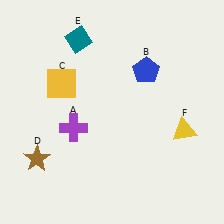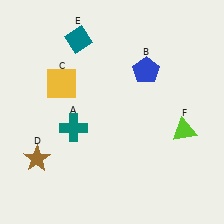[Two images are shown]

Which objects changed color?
A changed from purple to teal. F changed from yellow to lime.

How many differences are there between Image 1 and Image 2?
There are 2 differences between the two images.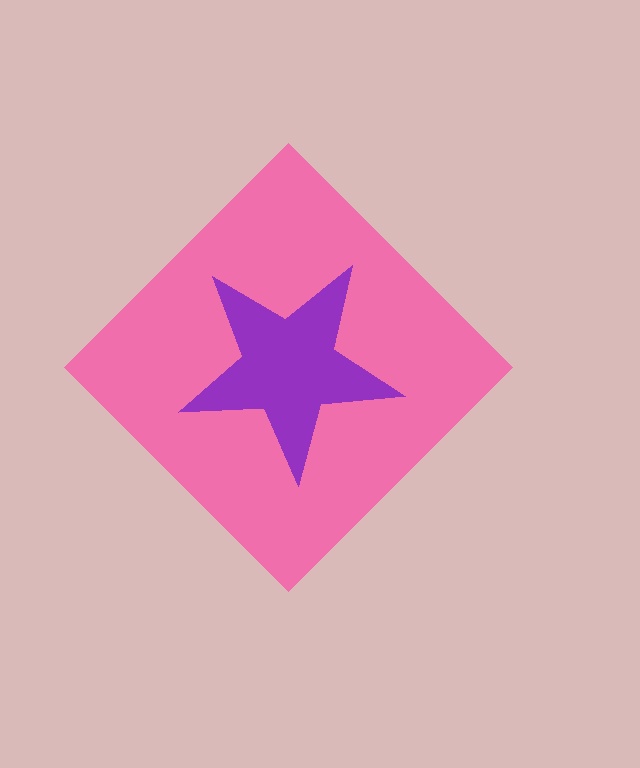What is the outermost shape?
The pink diamond.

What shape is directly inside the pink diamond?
The purple star.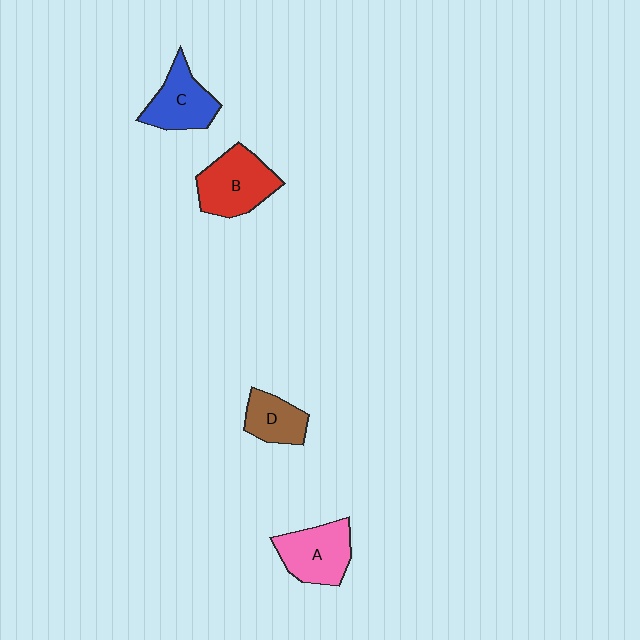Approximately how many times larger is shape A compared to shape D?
Approximately 1.4 times.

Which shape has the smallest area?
Shape D (brown).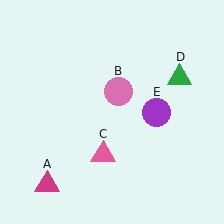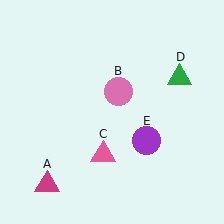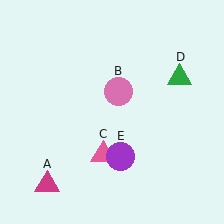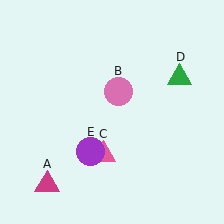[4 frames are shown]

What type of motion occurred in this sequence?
The purple circle (object E) rotated clockwise around the center of the scene.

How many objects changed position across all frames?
1 object changed position: purple circle (object E).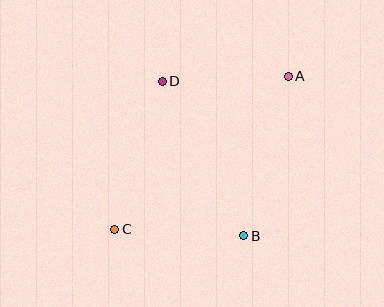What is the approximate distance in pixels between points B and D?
The distance between B and D is approximately 175 pixels.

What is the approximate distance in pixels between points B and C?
The distance between B and C is approximately 129 pixels.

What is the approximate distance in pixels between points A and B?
The distance between A and B is approximately 166 pixels.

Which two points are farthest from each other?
Points A and C are farthest from each other.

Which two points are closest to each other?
Points A and D are closest to each other.